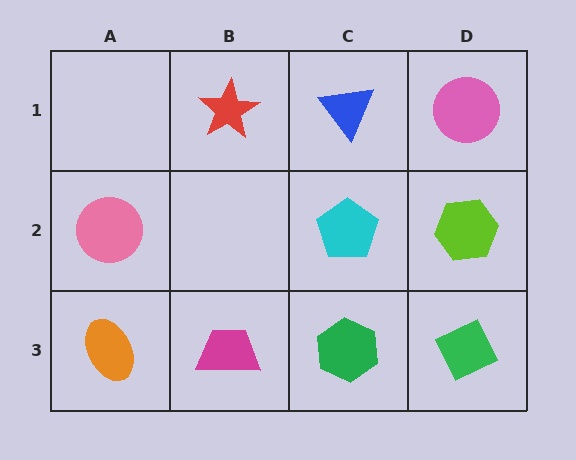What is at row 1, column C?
A blue triangle.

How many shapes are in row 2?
3 shapes.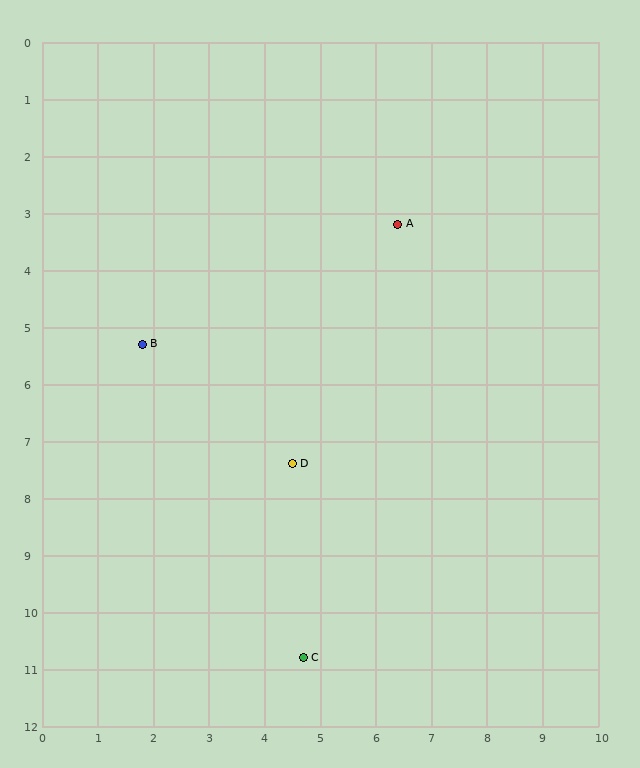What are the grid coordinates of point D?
Point D is at approximately (4.5, 7.4).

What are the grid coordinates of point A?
Point A is at approximately (6.4, 3.2).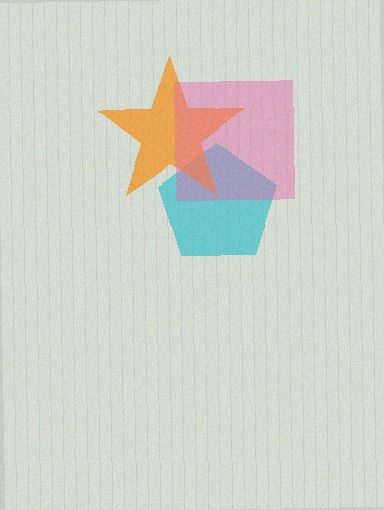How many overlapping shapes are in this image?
There are 3 overlapping shapes in the image.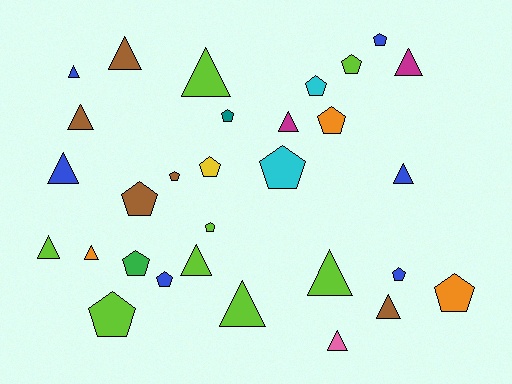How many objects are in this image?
There are 30 objects.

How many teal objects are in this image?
There is 1 teal object.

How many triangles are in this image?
There are 15 triangles.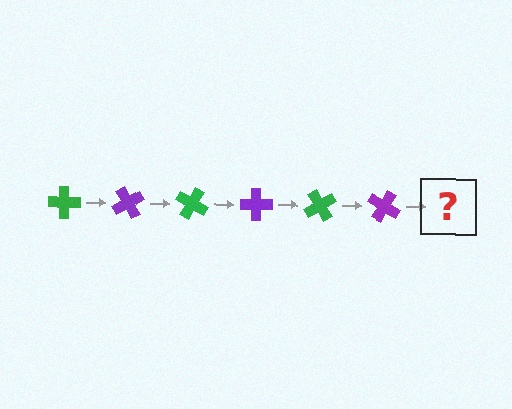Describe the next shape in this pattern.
It should be a green cross, rotated 360 degrees from the start.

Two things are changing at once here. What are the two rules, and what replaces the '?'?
The two rules are that it rotates 60 degrees each step and the color cycles through green and purple. The '?' should be a green cross, rotated 360 degrees from the start.